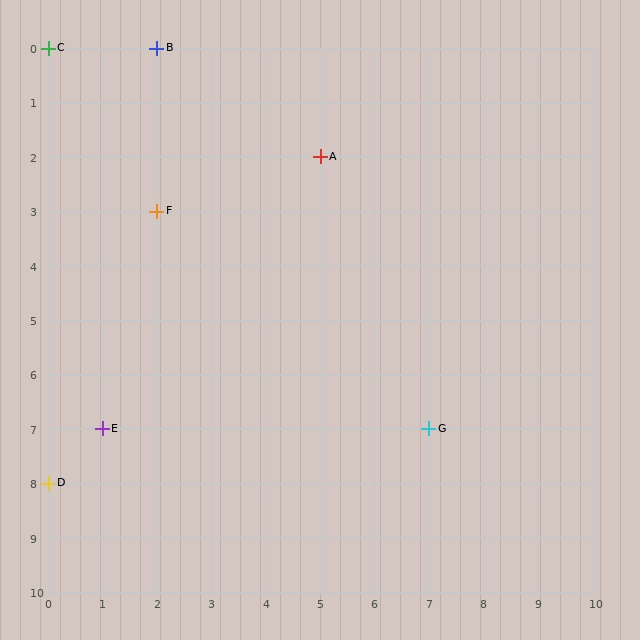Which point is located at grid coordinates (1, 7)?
Point E is at (1, 7).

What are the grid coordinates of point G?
Point G is at grid coordinates (7, 7).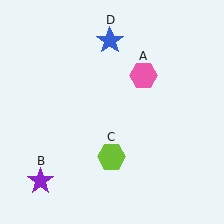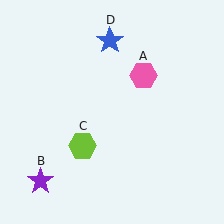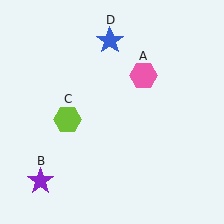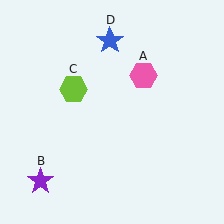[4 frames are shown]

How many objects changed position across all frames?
1 object changed position: lime hexagon (object C).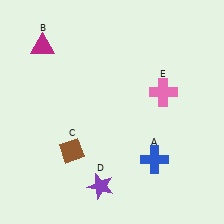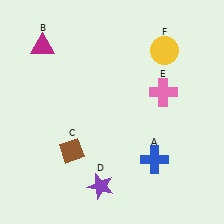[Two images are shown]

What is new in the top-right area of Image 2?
A yellow circle (F) was added in the top-right area of Image 2.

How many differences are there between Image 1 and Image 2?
There is 1 difference between the two images.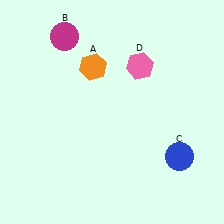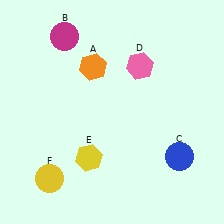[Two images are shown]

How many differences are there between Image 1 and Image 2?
There are 2 differences between the two images.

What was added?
A yellow hexagon (E), a yellow circle (F) were added in Image 2.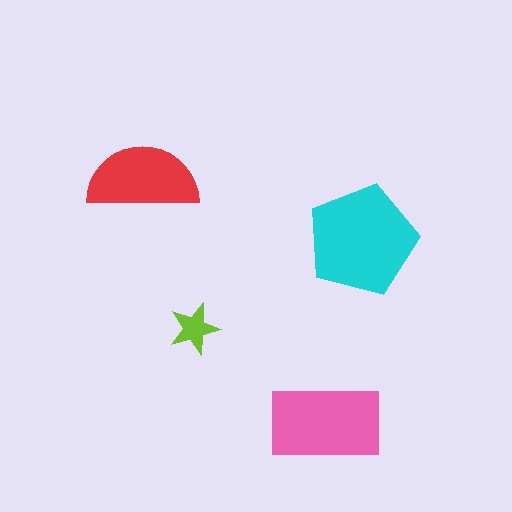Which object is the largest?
The cyan pentagon.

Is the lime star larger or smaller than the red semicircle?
Smaller.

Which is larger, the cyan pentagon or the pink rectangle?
The cyan pentagon.